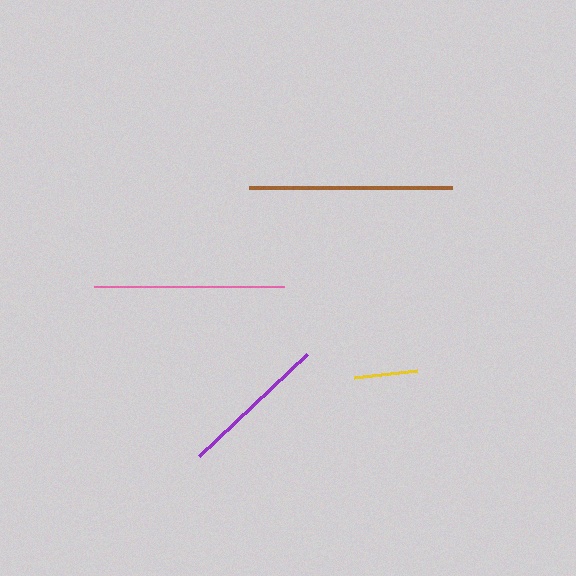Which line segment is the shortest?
The yellow line is the shortest at approximately 64 pixels.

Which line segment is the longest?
The brown line is the longest at approximately 204 pixels.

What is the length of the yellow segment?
The yellow segment is approximately 64 pixels long.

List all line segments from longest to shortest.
From longest to shortest: brown, pink, purple, yellow.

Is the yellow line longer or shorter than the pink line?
The pink line is longer than the yellow line.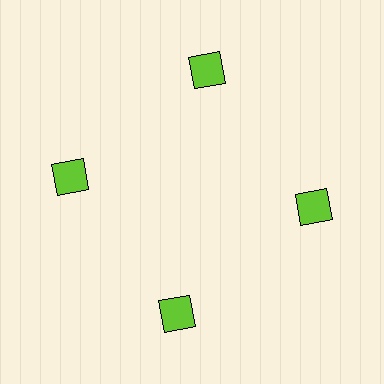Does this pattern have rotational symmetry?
Yes, this pattern has 4-fold rotational symmetry. It looks the same after rotating 90 degrees around the center.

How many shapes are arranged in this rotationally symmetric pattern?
There are 4 shapes, arranged in 4 groups of 1.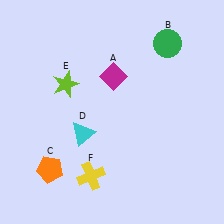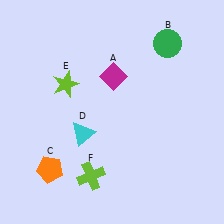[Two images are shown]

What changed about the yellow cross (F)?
In Image 1, F is yellow. In Image 2, it changed to lime.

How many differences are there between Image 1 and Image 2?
There is 1 difference between the two images.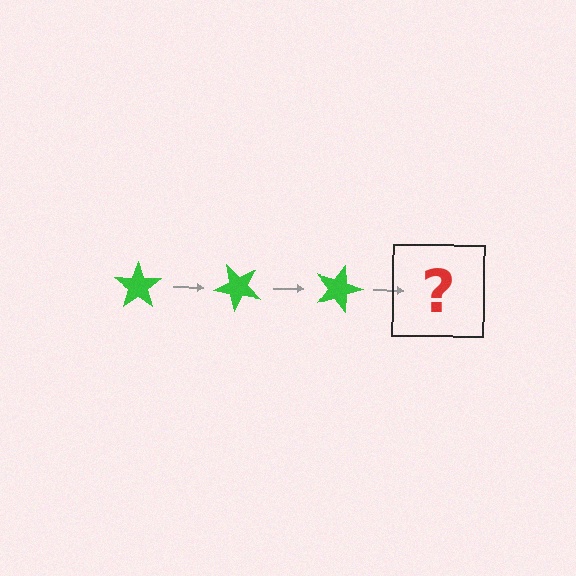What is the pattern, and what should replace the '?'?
The pattern is that the star rotates 45 degrees each step. The '?' should be a green star rotated 135 degrees.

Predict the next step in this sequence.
The next step is a green star rotated 135 degrees.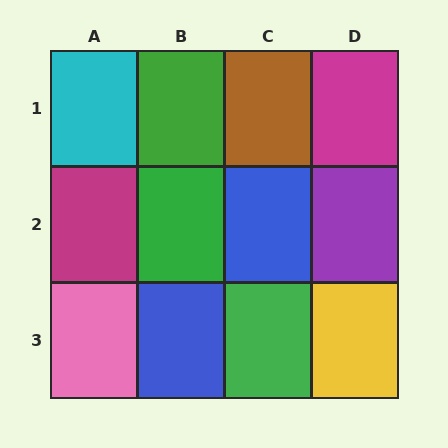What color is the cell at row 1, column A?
Cyan.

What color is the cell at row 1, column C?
Brown.